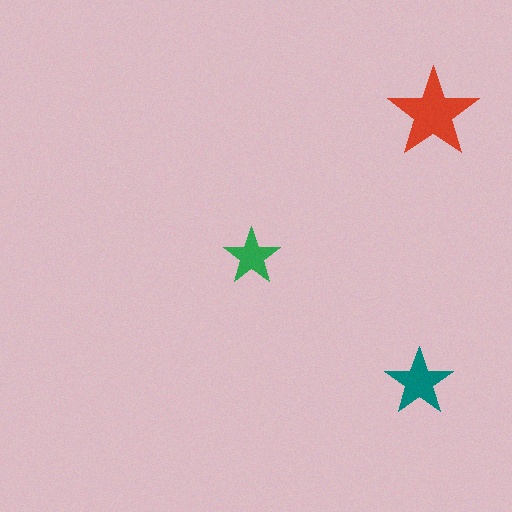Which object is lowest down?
The teal star is bottommost.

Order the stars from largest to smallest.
the red one, the teal one, the green one.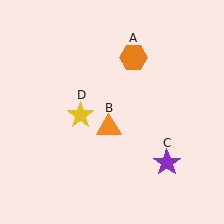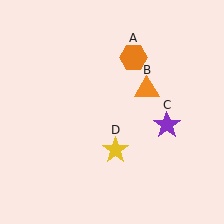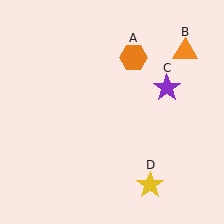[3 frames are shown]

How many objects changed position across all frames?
3 objects changed position: orange triangle (object B), purple star (object C), yellow star (object D).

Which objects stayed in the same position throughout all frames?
Orange hexagon (object A) remained stationary.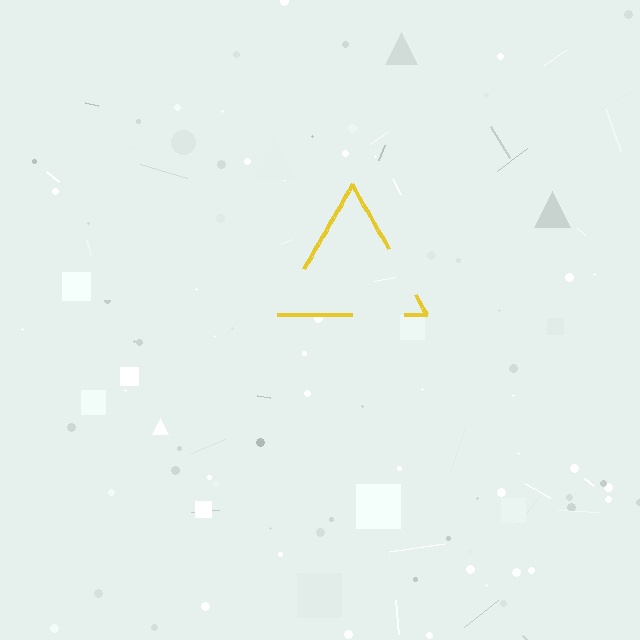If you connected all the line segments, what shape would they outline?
They would outline a triangle.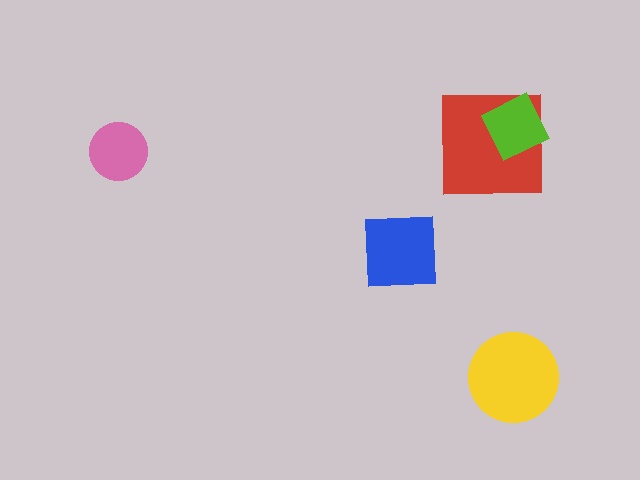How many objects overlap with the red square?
1 object overlaps with the red square.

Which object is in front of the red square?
The lime square is in front of the red square.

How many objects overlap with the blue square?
0 objects overlap with the blue square.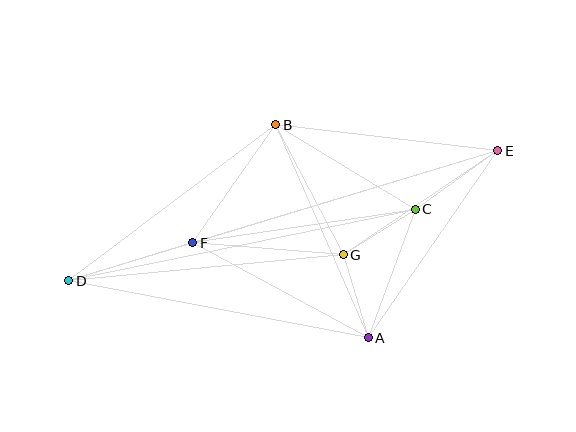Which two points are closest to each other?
Points C and G are closest to each other.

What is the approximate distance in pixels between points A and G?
The distance between A and G is approximately 87 pixels.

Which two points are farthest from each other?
Points D and E are farthest from each other.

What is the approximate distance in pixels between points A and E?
The distance between A and E is approximately 227 pixels.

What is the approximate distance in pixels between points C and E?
The distance between C and E is approximately 101 pixels.